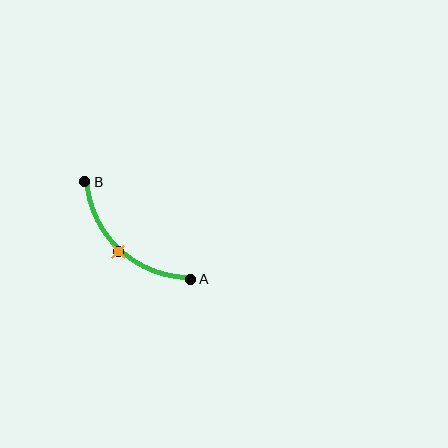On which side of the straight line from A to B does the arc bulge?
The arc bulges below and to the left of the straight line connecting A and B.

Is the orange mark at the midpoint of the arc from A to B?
Yes. The orange mark lies on the arc at equal arc-length from both A and B — it is the arc midpoint.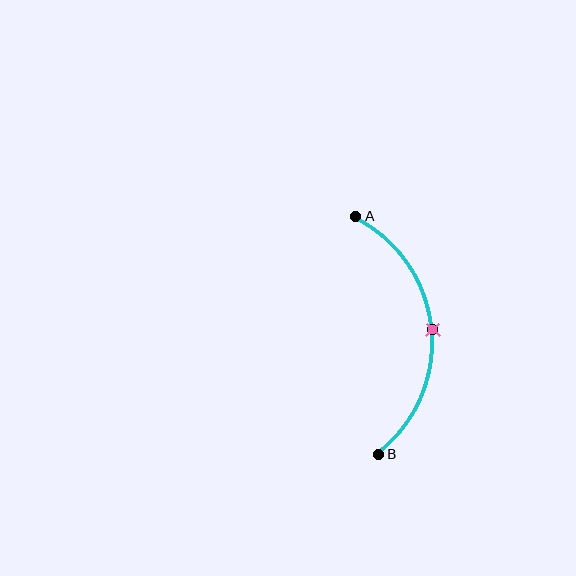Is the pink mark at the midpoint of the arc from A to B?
Yes. The pink mark lies on the arc at equal arc-length from both A and B — it is the arc midpoint.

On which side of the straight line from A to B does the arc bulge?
The arc bulges to the right of the straight line connecting A and B.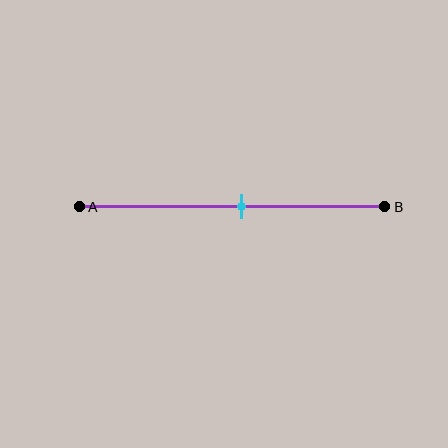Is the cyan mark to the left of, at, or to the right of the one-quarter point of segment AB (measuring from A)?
The cyan mark is to the right of the one-quarter point of segment AB.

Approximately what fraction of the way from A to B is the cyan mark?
The cyan mark is approximately 55% of the way from A to B.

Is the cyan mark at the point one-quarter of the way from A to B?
No, the mark is at about 55% from A, not at the 25% one-quarter point.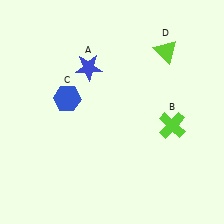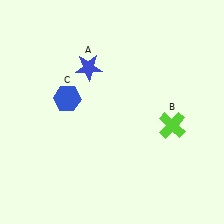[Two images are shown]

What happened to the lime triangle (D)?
The lime triangle (D) was removed in Image 2. It was in the top-right area of Image 1.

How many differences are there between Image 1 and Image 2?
There is 1 difference between the two images.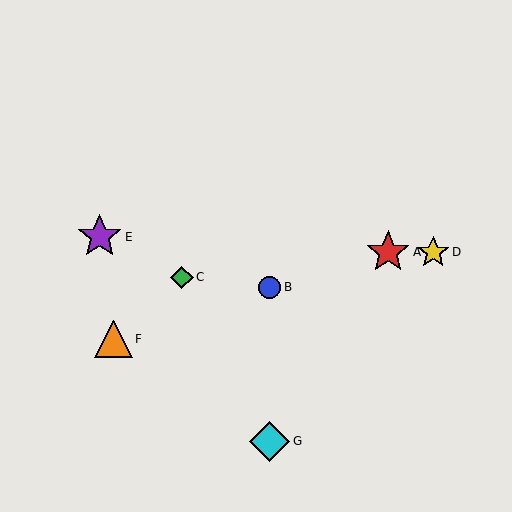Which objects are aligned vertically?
Objects B, G are aligned vertically.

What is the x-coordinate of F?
Object F is at x≈114.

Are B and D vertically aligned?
No, B is at x≈270 and D is at x≈433.